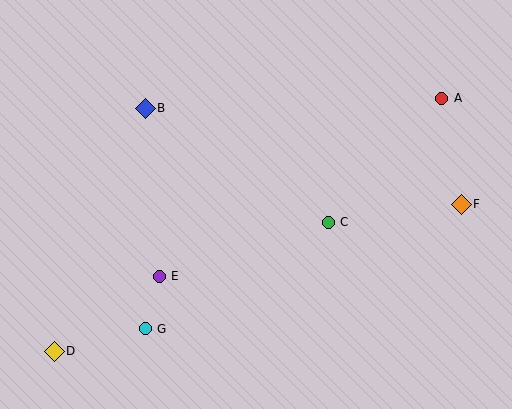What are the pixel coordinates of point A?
Point A is at (442, 98).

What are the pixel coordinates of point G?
Point G is at (145, 329).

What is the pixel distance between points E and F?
The distance between E and F is 310 pixels.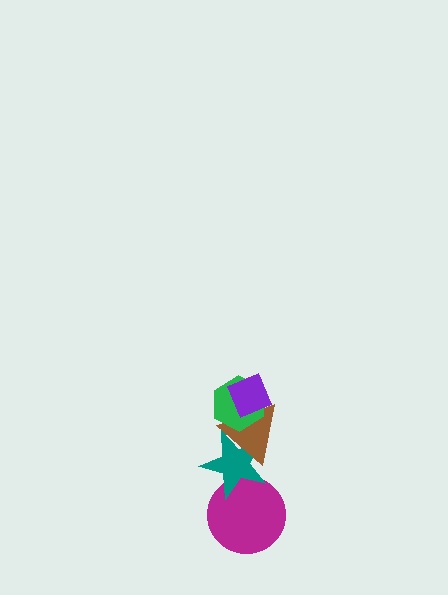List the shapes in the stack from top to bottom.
From top to bottom: the purple diamond, the green hexagon, the brown triangle, the teal star, the magenta circle.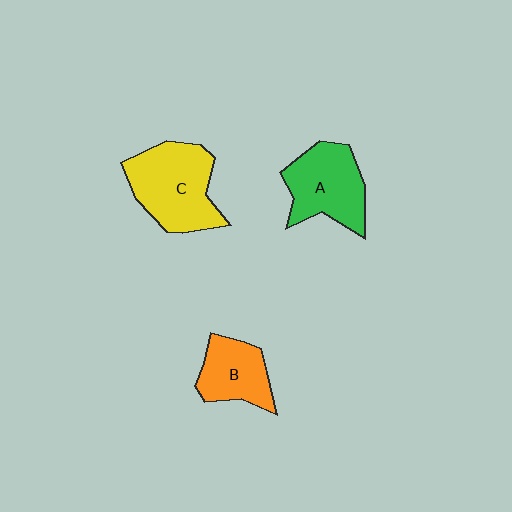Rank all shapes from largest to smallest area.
From largest to smallest: C (yellow), A (green), B (orange).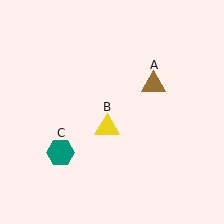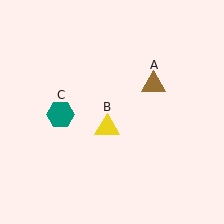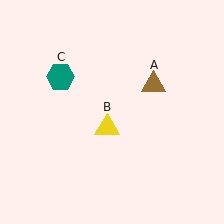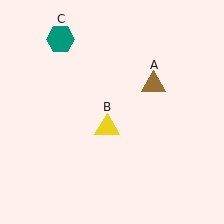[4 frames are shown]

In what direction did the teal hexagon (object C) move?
The teal hexagon (object C) moved up.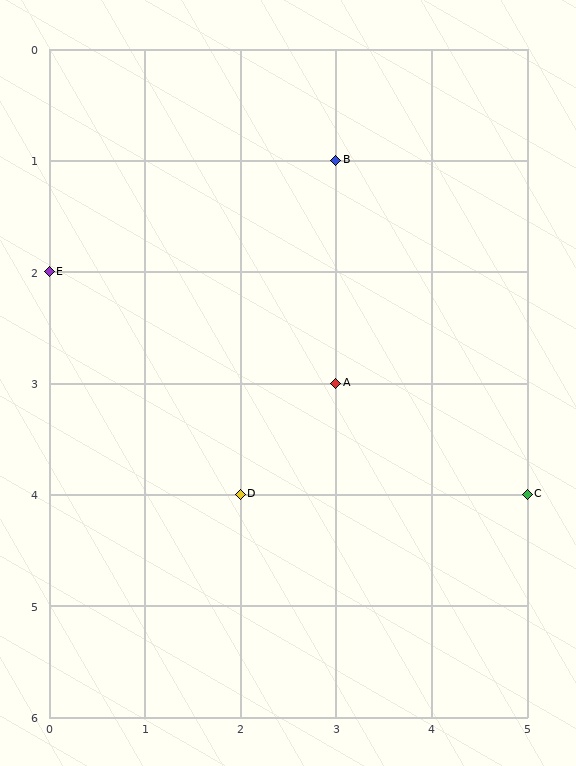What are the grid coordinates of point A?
Point A is at grid coordinates (3, 3).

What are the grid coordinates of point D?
Point D is at grid coordinates (2, 4).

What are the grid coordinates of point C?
Point C is at grid coordinates (5, 4).